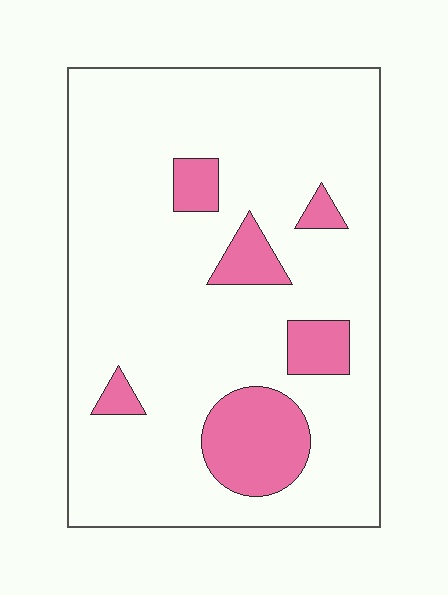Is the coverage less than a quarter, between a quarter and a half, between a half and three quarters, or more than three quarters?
Less than a quarter.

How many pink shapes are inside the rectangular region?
6.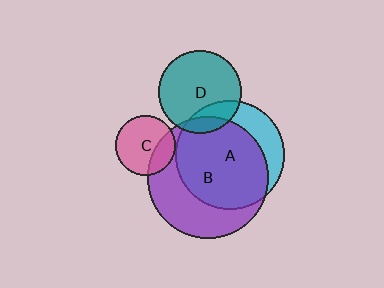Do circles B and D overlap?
Yes.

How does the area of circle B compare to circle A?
Approximately 1.2 times.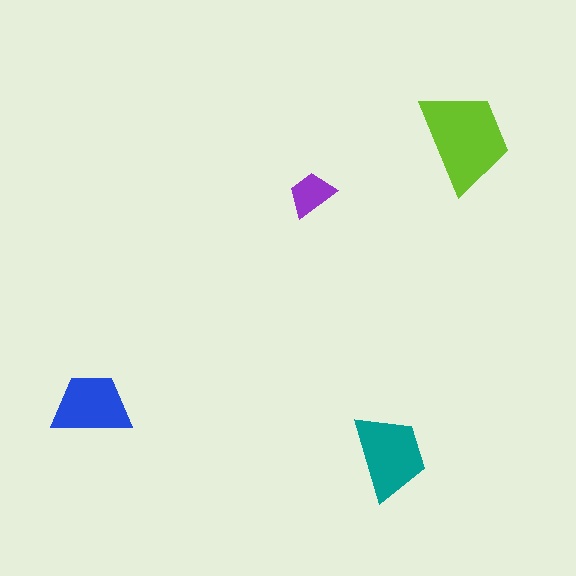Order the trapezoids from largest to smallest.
the lime one, the teal one, the blue one, the purple one.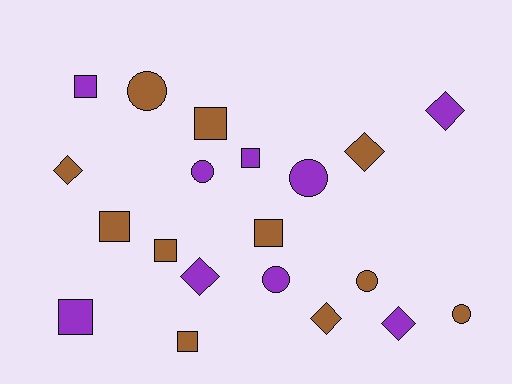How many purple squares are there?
There are 3 purple squares.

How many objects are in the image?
There are 20 objects.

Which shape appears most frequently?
Square, with 8 objects.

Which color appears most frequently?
Brown, with 11 objects.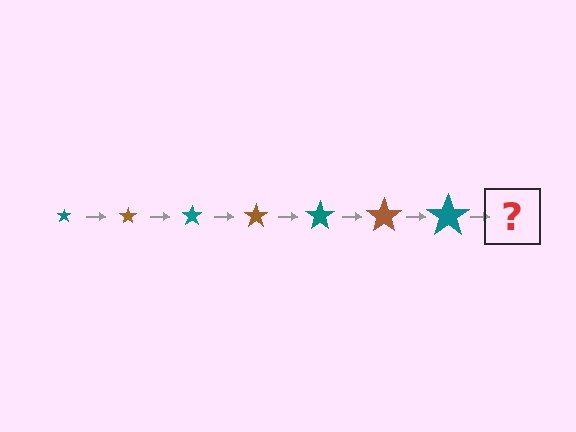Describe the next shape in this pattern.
It should be a brown star, larger than the previous one.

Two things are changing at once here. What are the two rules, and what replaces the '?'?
The two rules are that the star grows larger each step and the color cycles through teal and brown. The '?' should be a brown star, larger than the previous one.